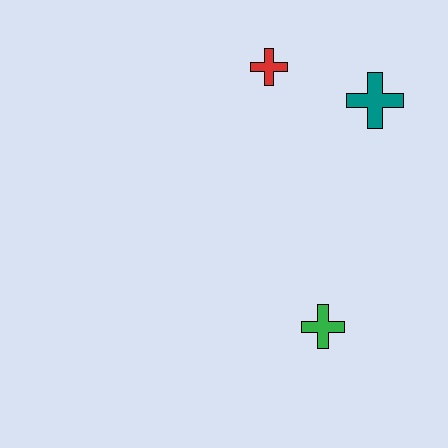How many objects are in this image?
There are 3 objects.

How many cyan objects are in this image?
There are no cyan objects.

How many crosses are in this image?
There are 3 crosses.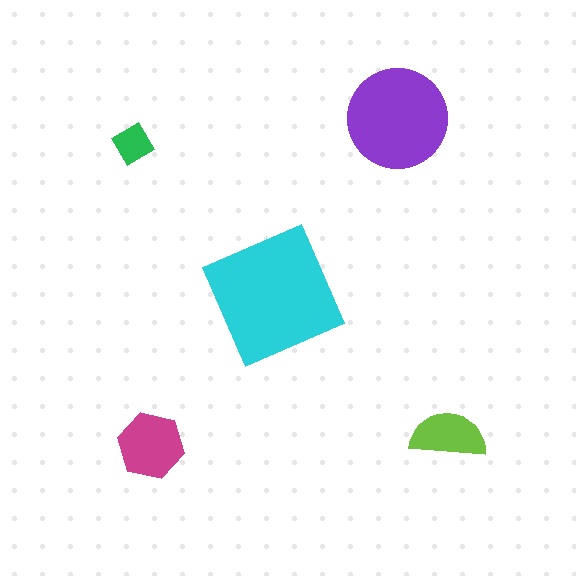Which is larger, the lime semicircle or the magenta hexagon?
The magenta hexagon.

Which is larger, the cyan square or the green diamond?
The cyan square.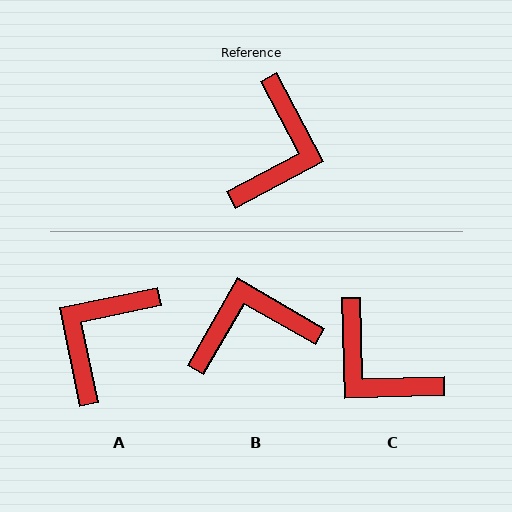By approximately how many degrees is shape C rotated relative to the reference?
Approximately 117 degrees clockwise.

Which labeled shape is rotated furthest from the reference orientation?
A, about 164 degrees away.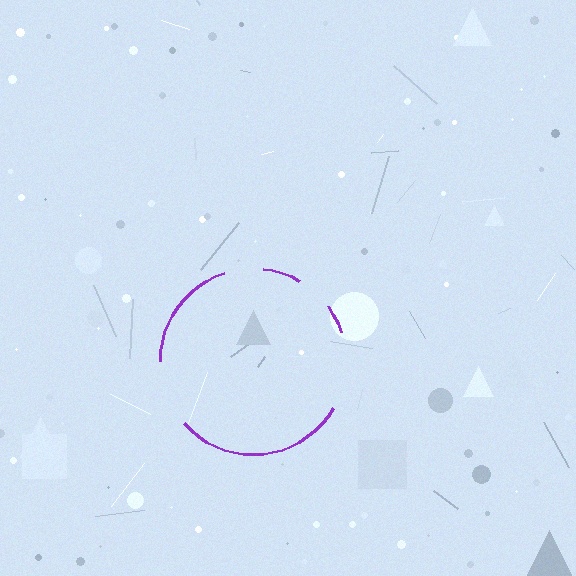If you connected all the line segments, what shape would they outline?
They would outline a circle.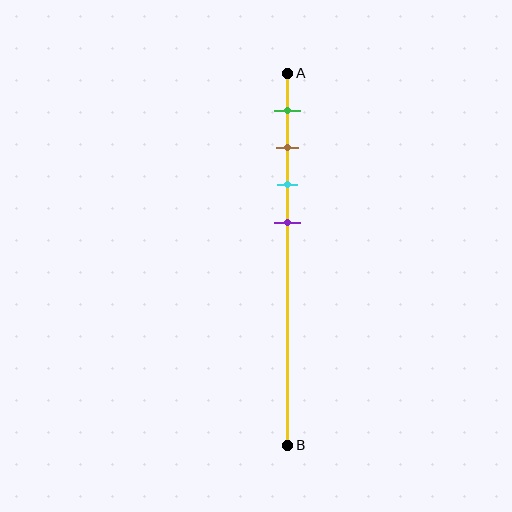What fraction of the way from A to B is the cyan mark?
The cyan mark is approximately 30% (0.3) of the way from A to B.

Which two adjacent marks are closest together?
The brown and cyan marks are the closest adjacent pair.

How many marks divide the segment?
There are 4 marks dividing the segment.